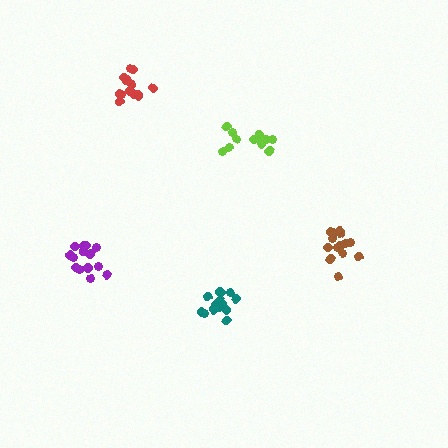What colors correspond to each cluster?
The clusters are colored: red, purple, brown, lime, teal.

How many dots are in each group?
Group 1: 14 dots, Group 2: 14 dots, Group 3: 14 dots, Group 4: 11 dots, Group 5: 15 dots (68 total).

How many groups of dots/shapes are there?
There are 5 groups.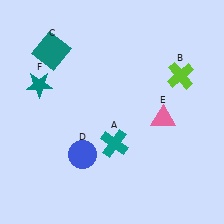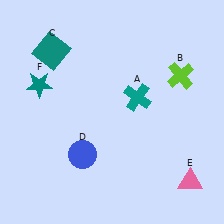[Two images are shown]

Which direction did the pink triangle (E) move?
The pink triangle (E) moved down.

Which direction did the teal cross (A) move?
The teal cross (A) moved up.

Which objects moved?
The objects that moved are: the teal cross (A), the pink triangle (E).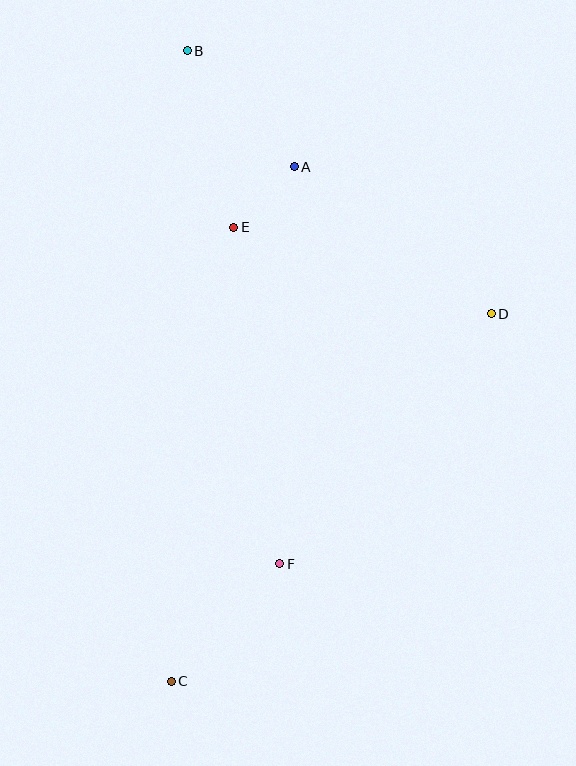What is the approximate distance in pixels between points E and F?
The distance between E and F is approximately 339 pixels.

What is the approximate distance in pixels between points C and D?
The distance between C and D is approximately 487 pixels.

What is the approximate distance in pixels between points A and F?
The distance between A and F is approximately 397 pixels.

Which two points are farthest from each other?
Points B and C are farthest from each other.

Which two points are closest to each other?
Points A and E are closest to each other.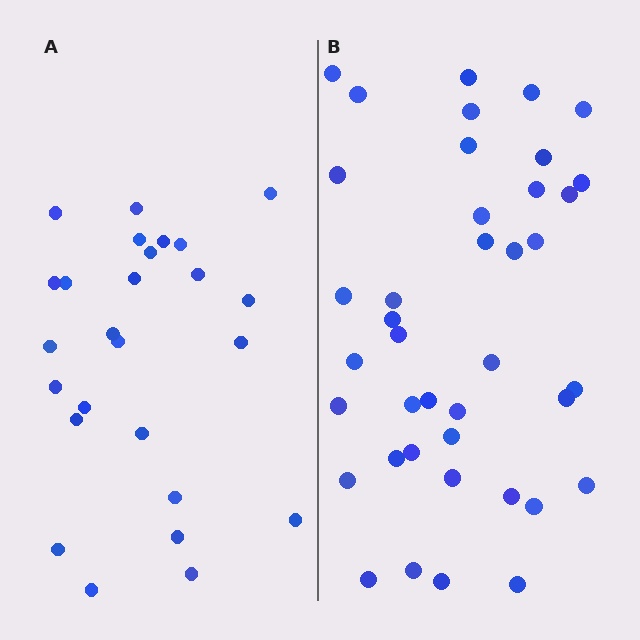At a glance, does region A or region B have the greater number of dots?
Region B (the right region) has more dots.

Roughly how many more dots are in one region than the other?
Region B has approximately 15 more dots than region A.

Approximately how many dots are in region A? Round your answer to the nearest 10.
About 30 dots. (The exact count is 26, which rounds to 30.)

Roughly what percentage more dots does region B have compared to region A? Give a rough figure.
About 55% more.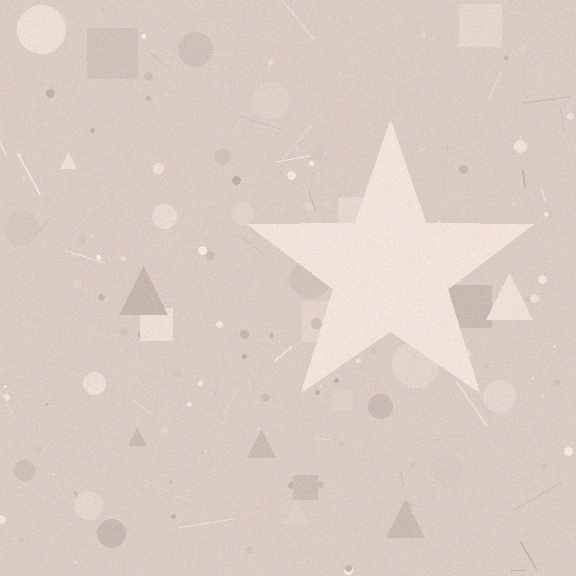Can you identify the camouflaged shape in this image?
The camouflaged shape is a star.